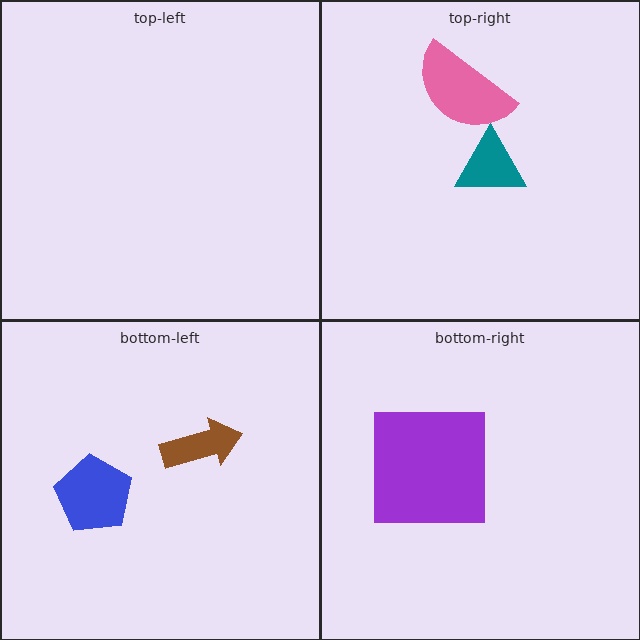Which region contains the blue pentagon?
The bottom-left region.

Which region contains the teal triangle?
The top-right region.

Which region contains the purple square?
The bottom-right region.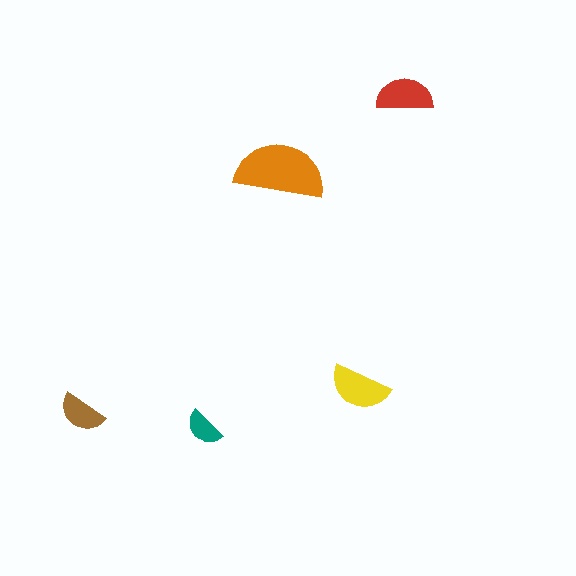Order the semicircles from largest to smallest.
the orange one, the yellow one, the red one, the brown one, the teal one.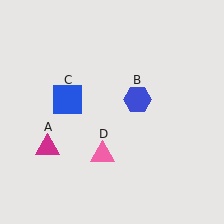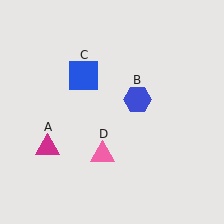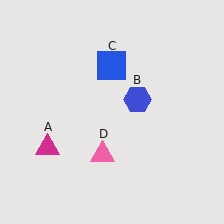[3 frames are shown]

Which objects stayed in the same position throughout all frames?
Magenta triangle (object A) and blue hexagon (object B) and pink triangle (object D) remained stationary.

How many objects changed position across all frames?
1 object changed position: blue square (object C).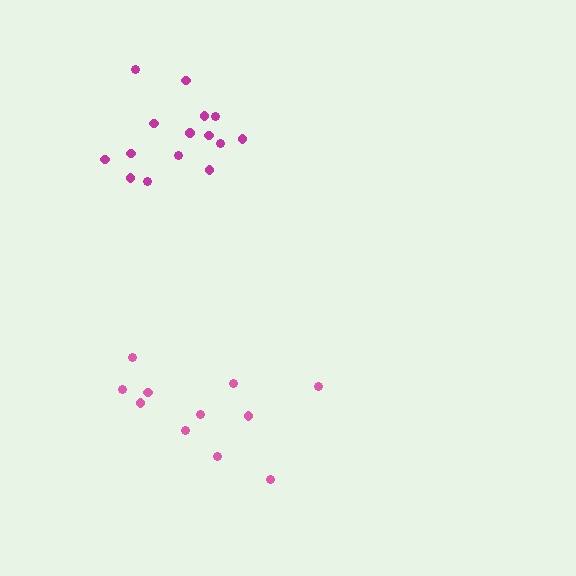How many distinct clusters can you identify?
There are 2 distinct clusters.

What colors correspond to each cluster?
The clusters are colored: magenta, pink.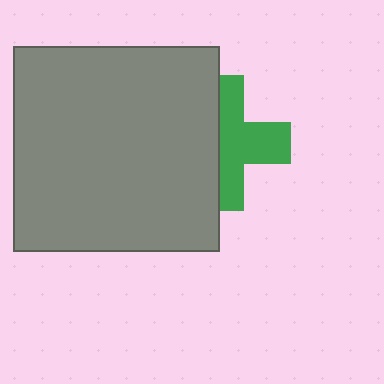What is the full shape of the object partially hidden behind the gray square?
The partially hidden object is a green cross.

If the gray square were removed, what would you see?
You would see the complete green cross.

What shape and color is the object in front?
The object in front is a gray square.